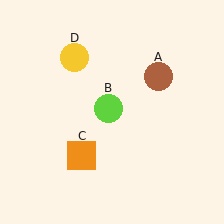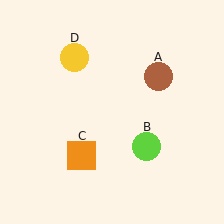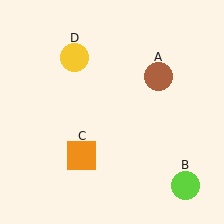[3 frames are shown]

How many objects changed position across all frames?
1 object changed position: lime circle (object B).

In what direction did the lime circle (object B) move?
The lime circle (object B) moved down and to the right.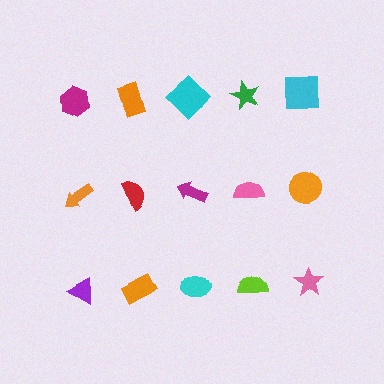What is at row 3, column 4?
A lime semicircle.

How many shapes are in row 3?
5 shapes.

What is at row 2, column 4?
A pink semicircle.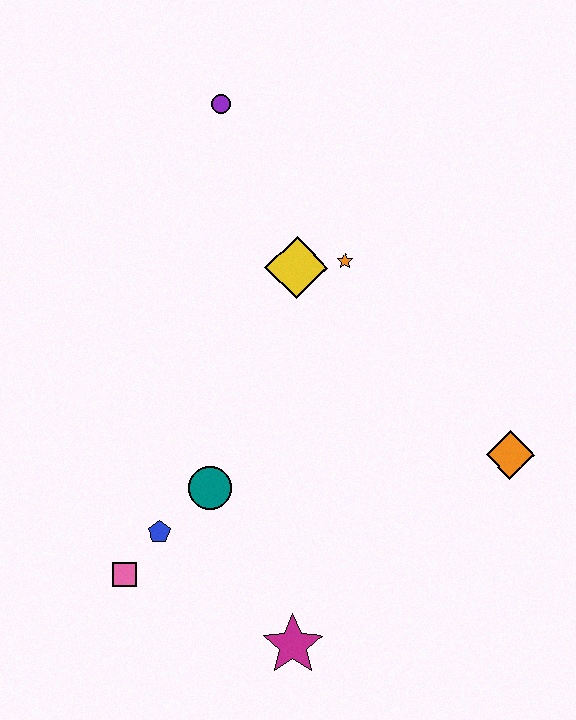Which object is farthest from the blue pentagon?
The purple circle is farthest from the blue pentagon.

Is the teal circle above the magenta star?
Yes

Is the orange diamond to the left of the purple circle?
No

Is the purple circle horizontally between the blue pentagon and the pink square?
No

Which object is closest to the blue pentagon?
The pink square is closest to the blue pentagon.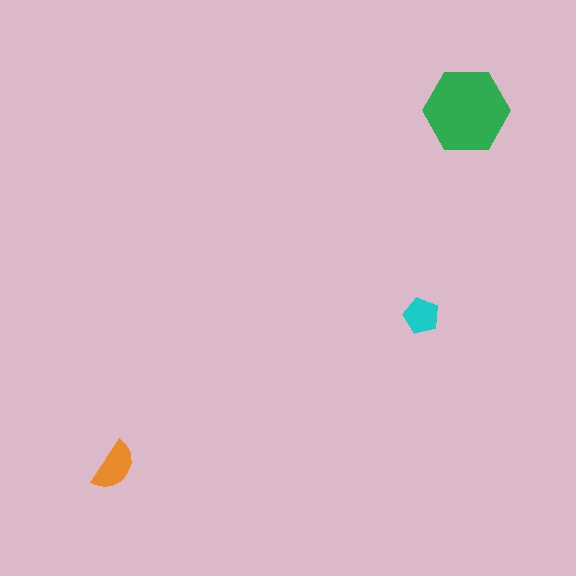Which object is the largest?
The green hexagon.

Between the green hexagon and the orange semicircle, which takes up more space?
The green hexagon.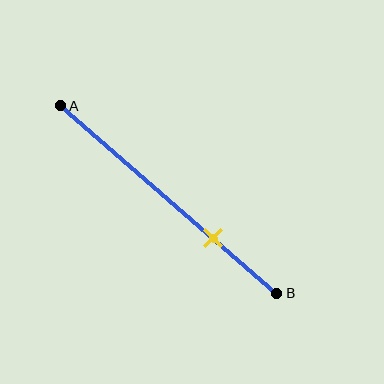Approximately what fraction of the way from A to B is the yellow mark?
The yellow mark is approximately 70% of the way from A to B.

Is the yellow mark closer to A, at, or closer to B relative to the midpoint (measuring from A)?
The yellow mark is closer to point B than the midpoint of segment AB.